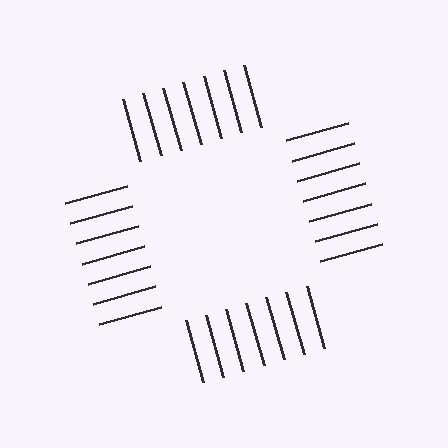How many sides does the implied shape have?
4 sides — the line-ends trace a square.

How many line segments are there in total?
28 — 7 along each of the 4 edges.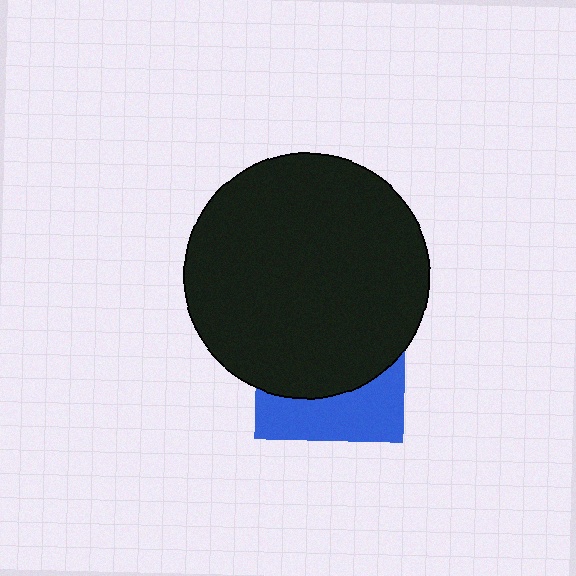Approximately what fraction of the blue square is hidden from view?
Roughly 65% of the blue square is hidden behind the black circle.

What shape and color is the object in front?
The object in front is a black circle.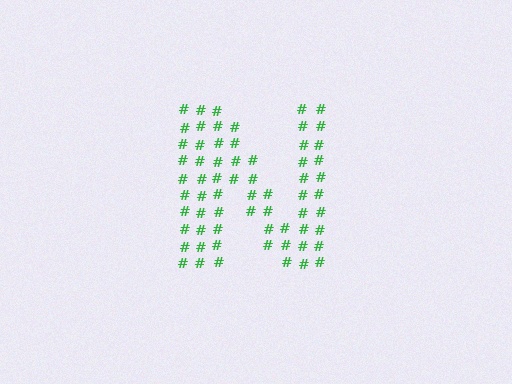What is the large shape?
The large shape is the letter N.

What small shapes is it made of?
It is made of small hash symbols.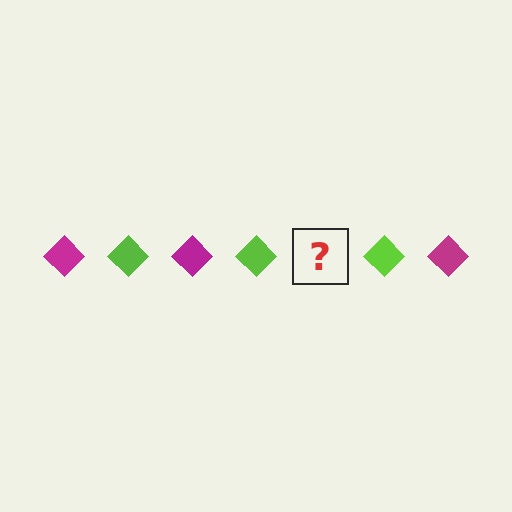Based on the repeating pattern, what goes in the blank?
The blank should be a magenta diamond.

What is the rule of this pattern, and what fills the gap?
The rule is that the pattern cycles through magenta, lime diamonds. The gap should be filled with a magenta diamond.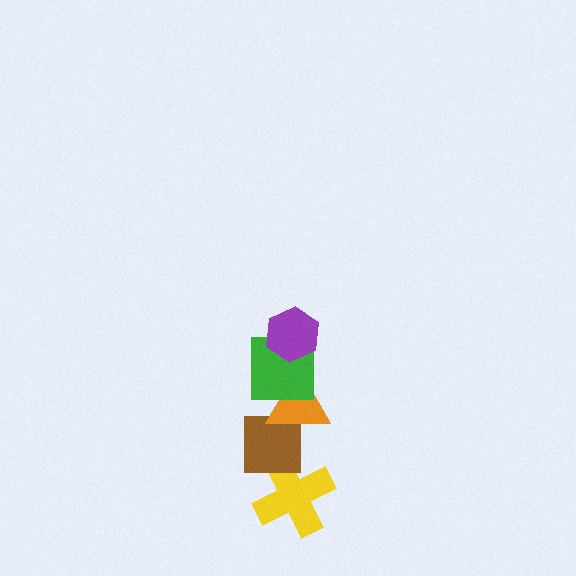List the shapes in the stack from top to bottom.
From top to bottom: the purple hexagon, the green square, the orange triangle, the brown square, the yellow cross.